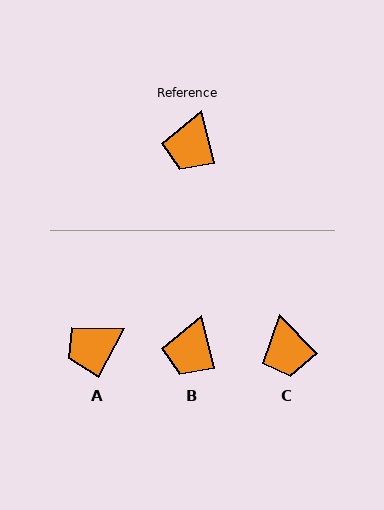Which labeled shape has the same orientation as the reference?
B.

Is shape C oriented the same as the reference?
No, it is off by about 31 degrees.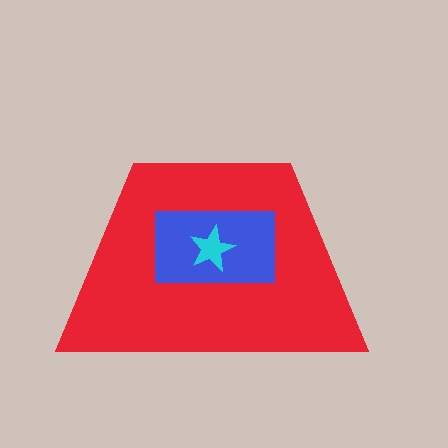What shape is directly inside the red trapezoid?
The blue rectangle.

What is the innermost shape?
The cyan star.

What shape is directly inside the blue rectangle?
The cyan star.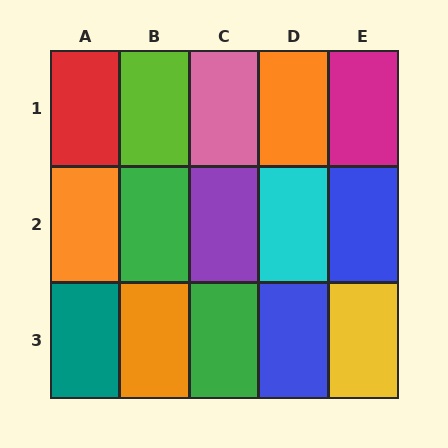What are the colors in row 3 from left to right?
Teal, orange, green, blue, yellow.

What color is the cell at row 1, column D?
Orange.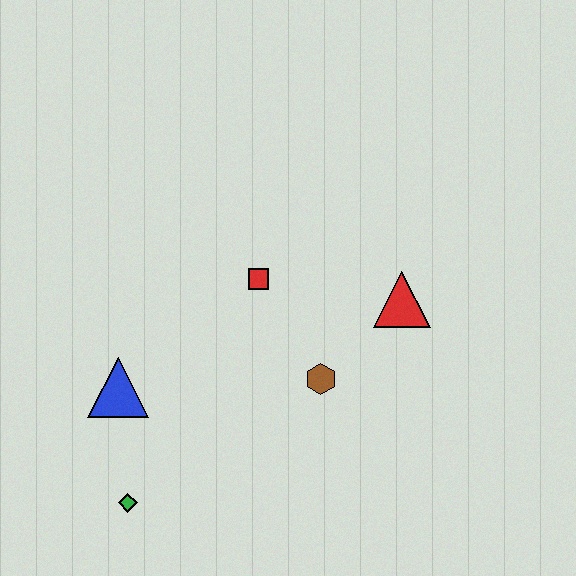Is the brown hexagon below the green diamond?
No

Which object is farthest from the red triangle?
The green diamond is farthest from the red triangle.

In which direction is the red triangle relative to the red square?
The red triangle is to the right of the red square.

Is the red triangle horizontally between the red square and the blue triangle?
No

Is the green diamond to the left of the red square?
Yes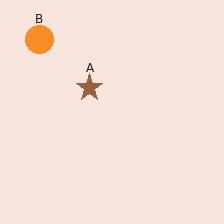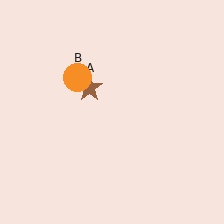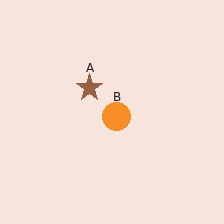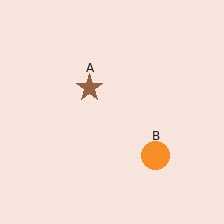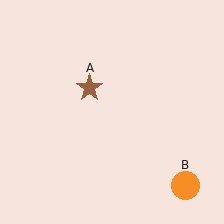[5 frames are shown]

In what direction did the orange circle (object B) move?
The orange circle (object B) moved down and to the right.